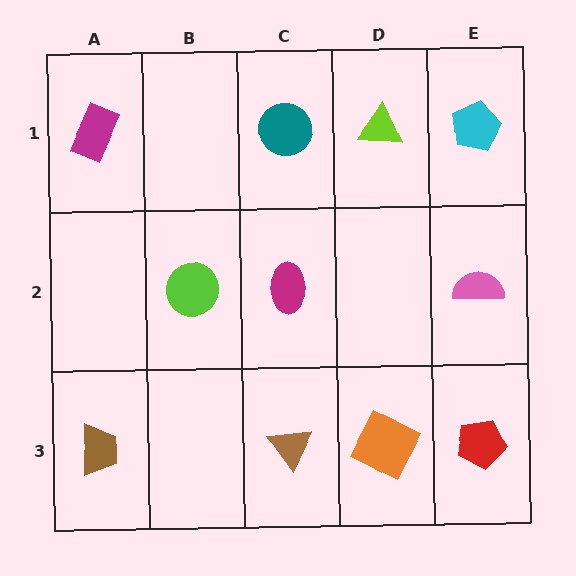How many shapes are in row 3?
4 shapes.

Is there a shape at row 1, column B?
No, that cell is empty.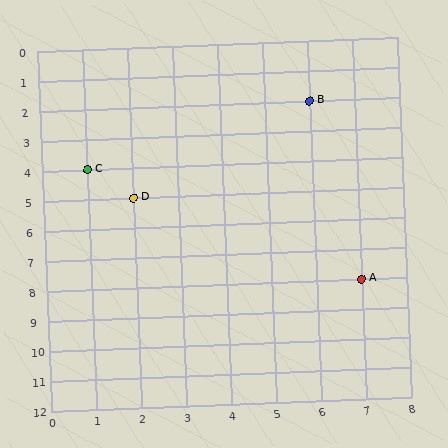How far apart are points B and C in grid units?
Points B and C are 5 columns and 2 rows apart (about 5.4 grid units diagonally).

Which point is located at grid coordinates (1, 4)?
Point C is at (1, 4).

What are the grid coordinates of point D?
Point D is at grid coordinates (2, 5).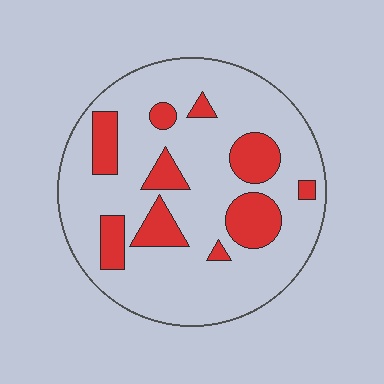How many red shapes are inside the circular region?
10.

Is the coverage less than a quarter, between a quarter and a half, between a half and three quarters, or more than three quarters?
Less than a quarter.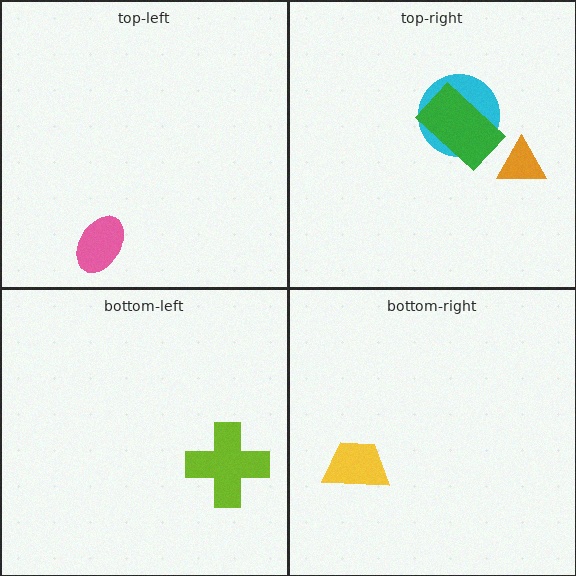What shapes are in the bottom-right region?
The yellow trapezoid.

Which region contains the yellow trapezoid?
The bottom-right region.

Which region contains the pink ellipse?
The top-left region.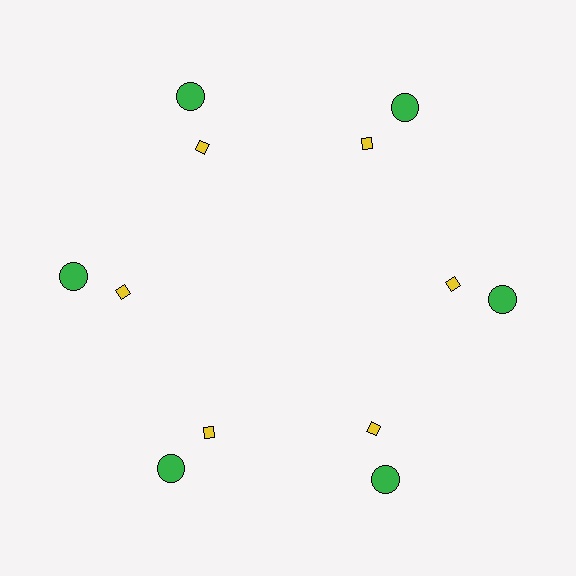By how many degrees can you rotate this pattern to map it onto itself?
The pattern maps onto itself every 60 degrees of rotation.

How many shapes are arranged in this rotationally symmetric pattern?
There are 12 shapes, arranged in 6 groups of 2.